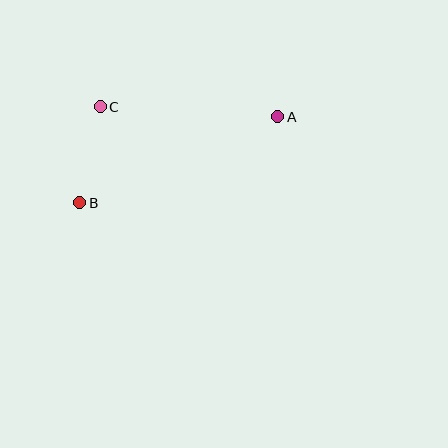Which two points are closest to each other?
Points B and C are closest to each other.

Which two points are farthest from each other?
Points A and B are farthest from each other.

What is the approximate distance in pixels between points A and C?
The distance between A and C is approximately 178 pixels.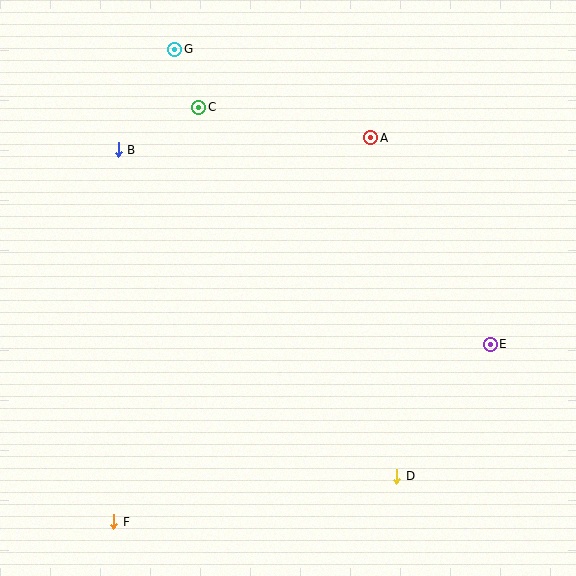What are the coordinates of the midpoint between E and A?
The midpoint between E and A is at (430, 241).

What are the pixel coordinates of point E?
Point E is at (490, 344).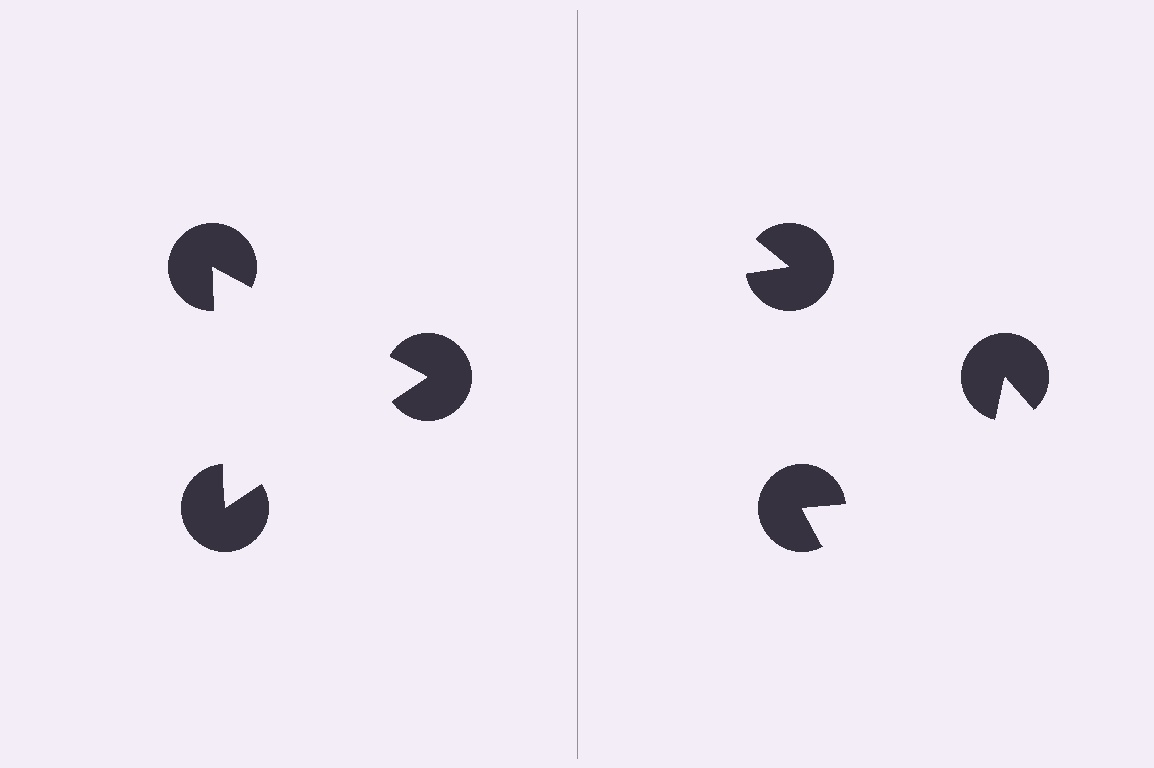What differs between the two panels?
The pac-man discs are positioned identically on both sides; only the wedge orientations differ. On the left they align to a triangle; on the right they are misaligned.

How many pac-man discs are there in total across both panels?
6 — 3 on each side.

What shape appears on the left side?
An illusory triangle.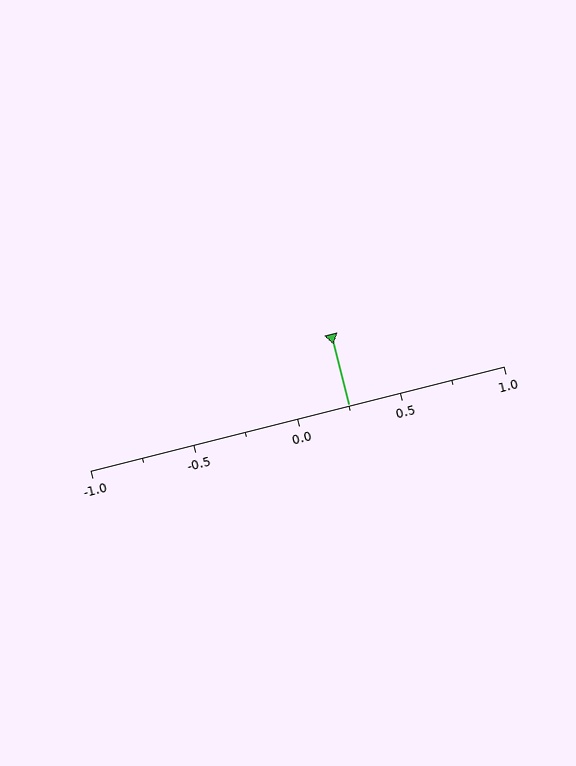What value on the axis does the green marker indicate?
The marker indicates approximately 0.25.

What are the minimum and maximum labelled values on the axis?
The axis runs from -1.0 to 1.0.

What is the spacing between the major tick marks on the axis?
The major ticks are spaced 0.5 apart.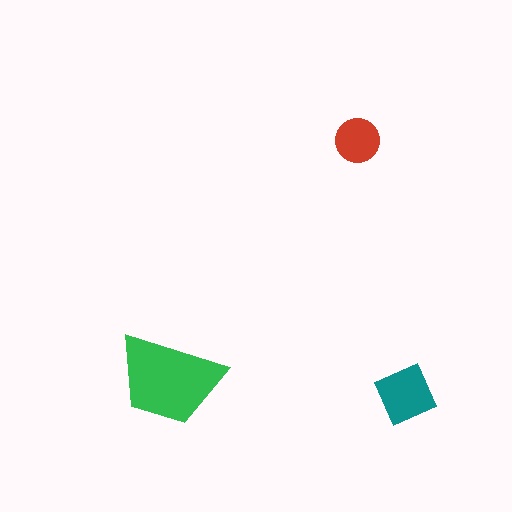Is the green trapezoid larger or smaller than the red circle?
Larger.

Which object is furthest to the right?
The teal square is rightmost.